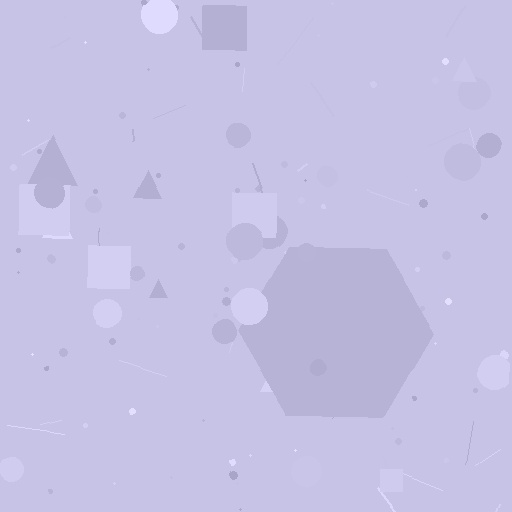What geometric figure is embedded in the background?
A hexagon is embedded in the background.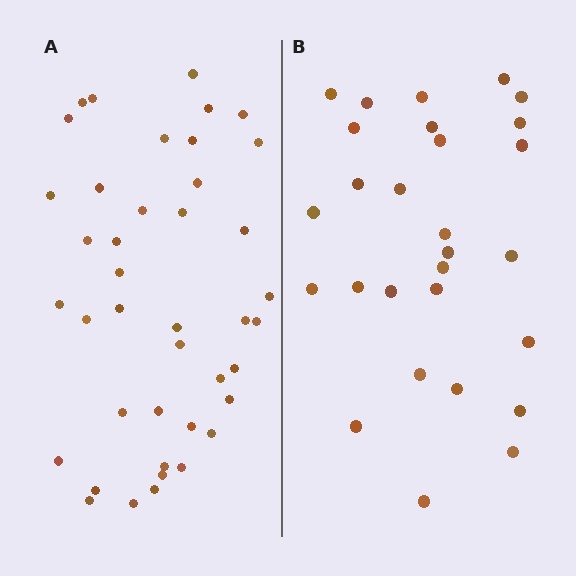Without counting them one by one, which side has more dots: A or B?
Region A (the left region) has more dots.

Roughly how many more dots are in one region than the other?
Region A has approximately 15 more dots than region B.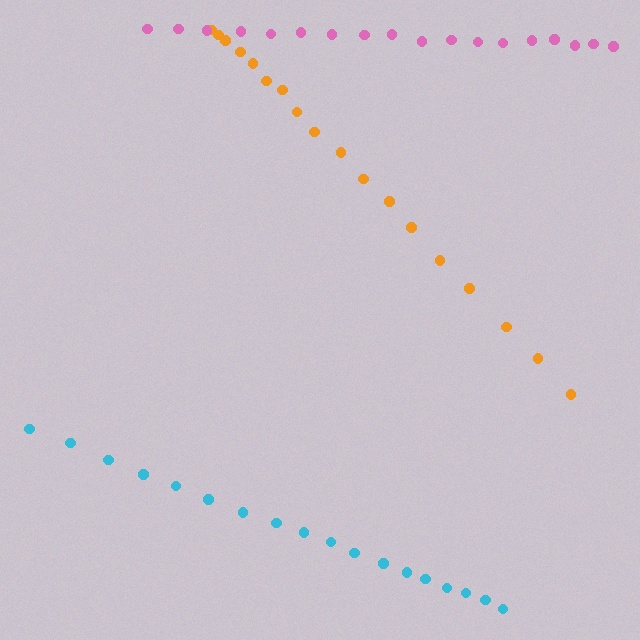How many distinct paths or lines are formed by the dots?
There are 3 distinct paths.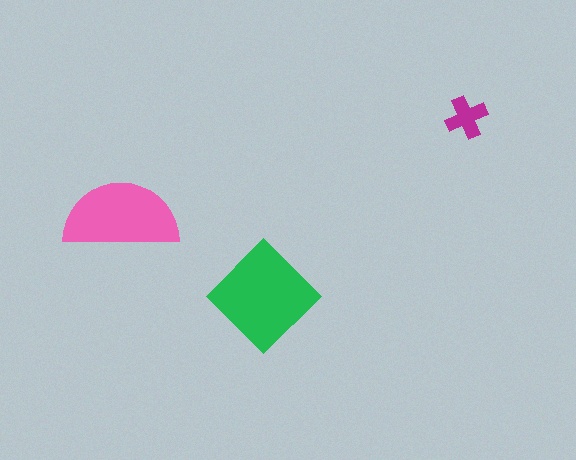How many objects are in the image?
There are 3 objects in the image.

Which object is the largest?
The green diamond.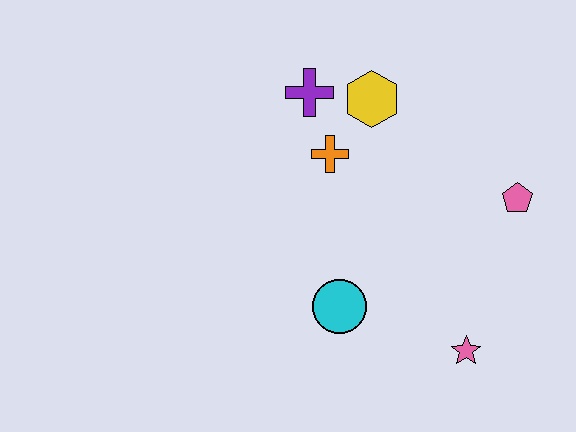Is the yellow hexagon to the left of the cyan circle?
No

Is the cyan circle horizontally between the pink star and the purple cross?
Yes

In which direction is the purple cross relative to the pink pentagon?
The purple cross is to the left of the pink pentagon.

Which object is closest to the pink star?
The cyan circle is closest to the pink star.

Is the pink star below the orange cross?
Yes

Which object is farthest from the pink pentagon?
The purple cross is farthest from the pink pentagon.